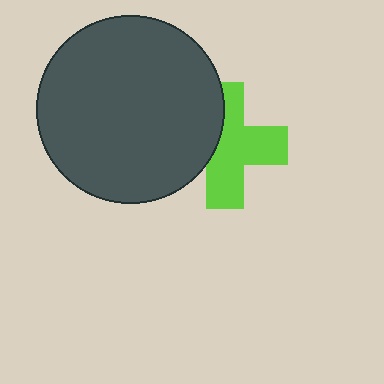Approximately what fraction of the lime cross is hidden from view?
Roughly 36% of the lime cross is hidden behind the dark gray circle.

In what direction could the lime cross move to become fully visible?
The lime cross could move right. That would shift it out from behind the dark gray circle entirely.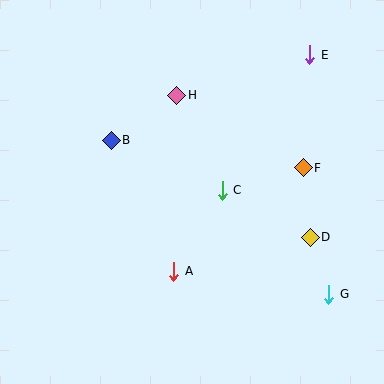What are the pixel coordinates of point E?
Point E is at (309, 55).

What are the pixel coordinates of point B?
Point B is at (111, 140).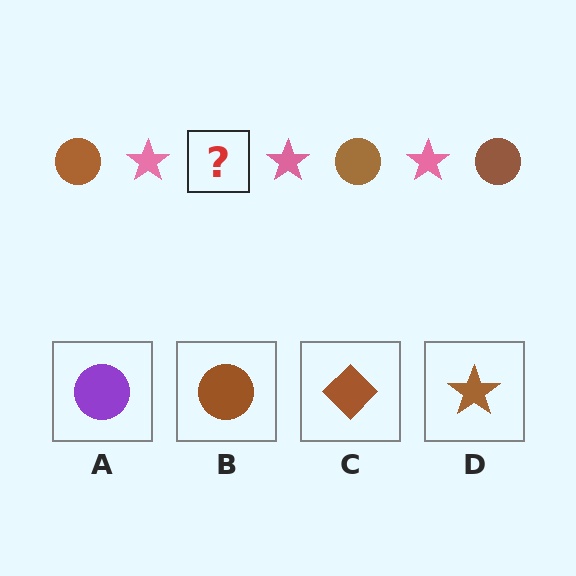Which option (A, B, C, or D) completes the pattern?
B.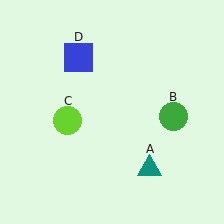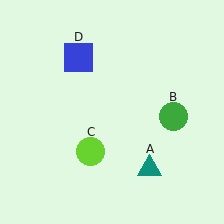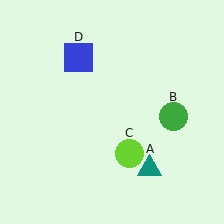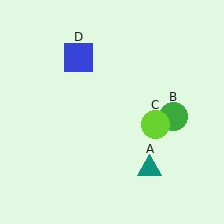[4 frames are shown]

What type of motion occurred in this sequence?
The lime circle (object C) rotated counterclockwise around the center of the scene.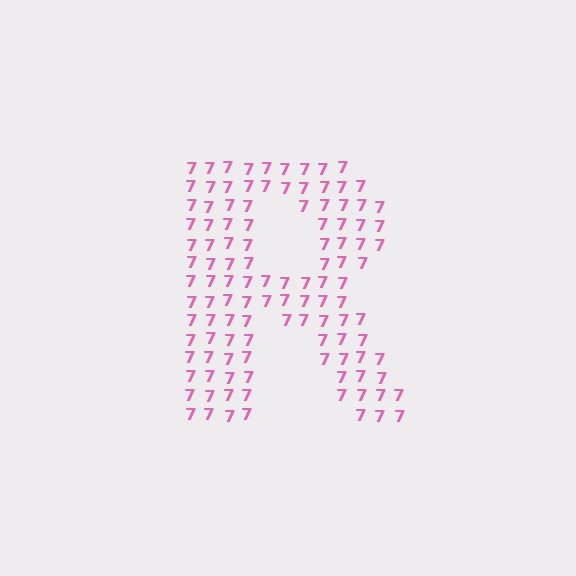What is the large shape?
The large shape is the letter R.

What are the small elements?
The small elements are digit 7's.